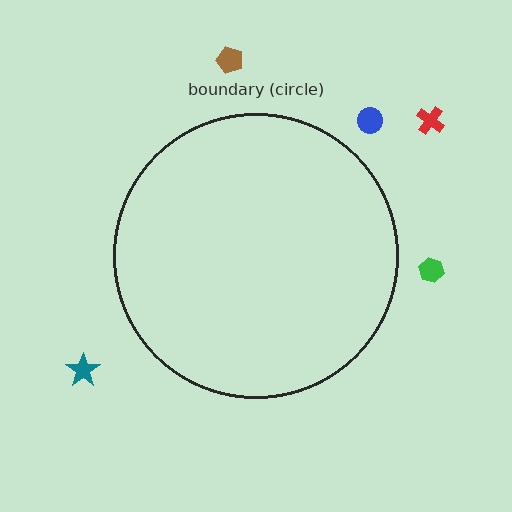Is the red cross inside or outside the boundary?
Outside.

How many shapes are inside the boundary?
0 inside, 5 outside.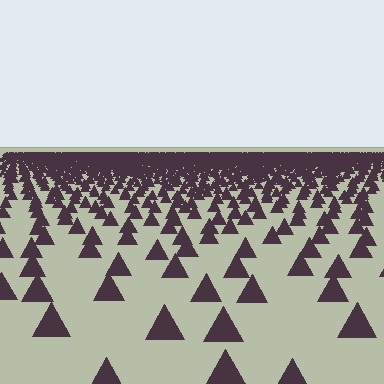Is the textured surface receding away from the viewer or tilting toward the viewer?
The surface is receding away from the viewer. Texture elements get smaller and denser toward the top.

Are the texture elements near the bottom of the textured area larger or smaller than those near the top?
Larger. Near the bottom, elements are closer to the viewer and appear at a bigger on-screen size.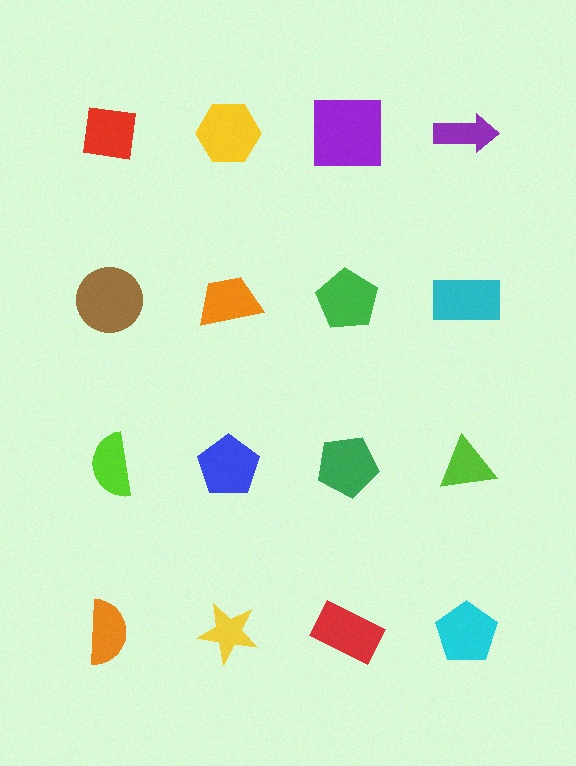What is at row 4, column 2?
A yellow star.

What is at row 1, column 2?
A yellow hexagon.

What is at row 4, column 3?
A red rectangle.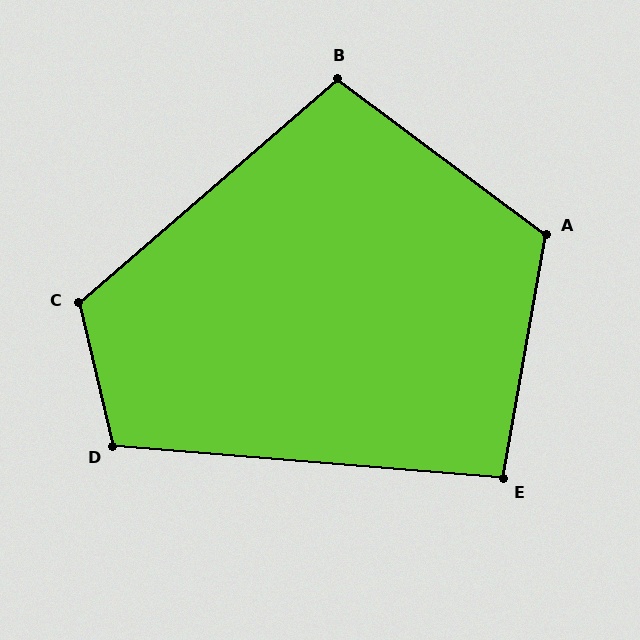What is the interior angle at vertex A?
Approximately 117 degrees (obtuse).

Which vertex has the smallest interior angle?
E, at approximately 95 degrees.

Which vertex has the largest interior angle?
C, at approximately 117 degrees.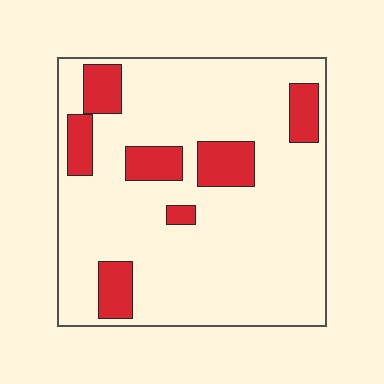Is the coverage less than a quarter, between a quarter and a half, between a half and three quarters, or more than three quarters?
Less than a quarter.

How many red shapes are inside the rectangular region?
7.